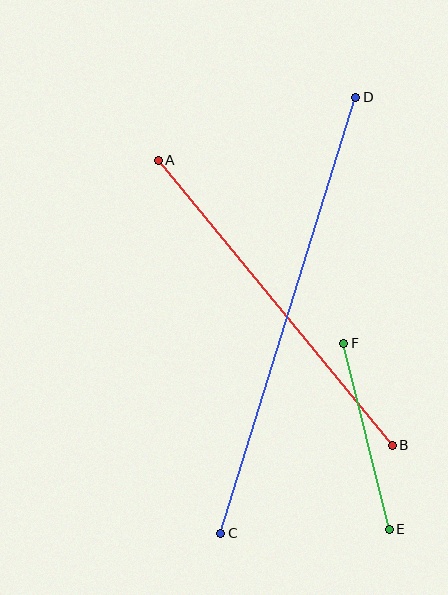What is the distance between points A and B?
The distance is approximately 369 pixels.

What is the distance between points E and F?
The distance is approximately 192 pixels.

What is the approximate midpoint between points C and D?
The midpoint is at approximately (288, 315) pixels.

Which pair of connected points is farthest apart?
Points C and D are farthest apart.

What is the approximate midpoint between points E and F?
The midpoint is at approximately (367, 436) pixels.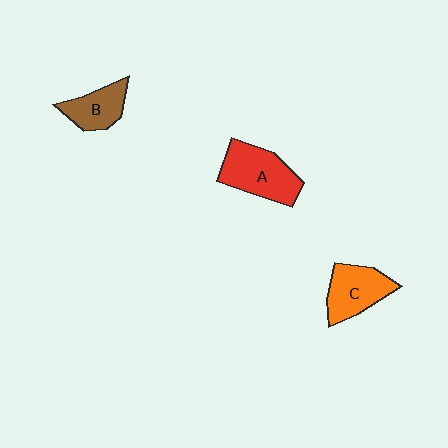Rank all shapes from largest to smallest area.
From largest to smallest: A (red), C (orange), B (brown).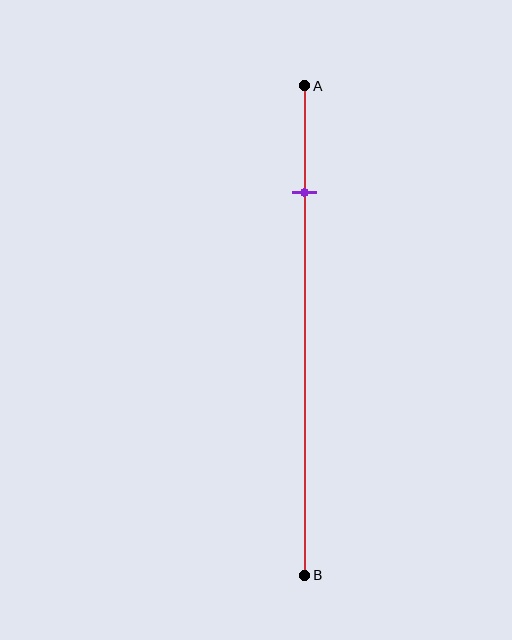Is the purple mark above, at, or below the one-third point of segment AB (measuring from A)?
The purple mark is above the one-third point of segment AB.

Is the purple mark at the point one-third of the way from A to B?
No, the mark is at about 20% from A, not at the 33% one-third point.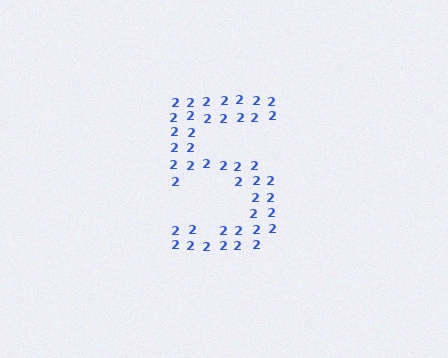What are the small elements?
The small elements are digit 2's.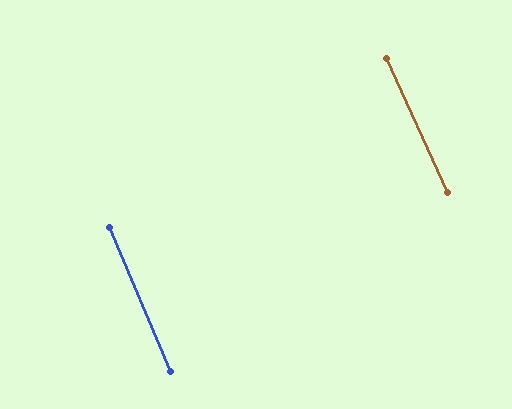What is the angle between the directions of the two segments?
Approximately 1 degree.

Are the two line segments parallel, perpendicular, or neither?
Parallel — their directions differ by only 1.3°.